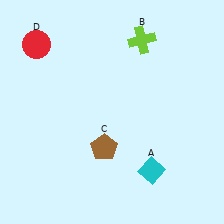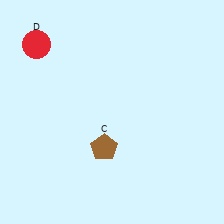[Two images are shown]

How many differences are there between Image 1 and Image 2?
There are 2 differences between the two images.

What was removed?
The cyan diamond (A), the lime cross (B) were removed in Image 2.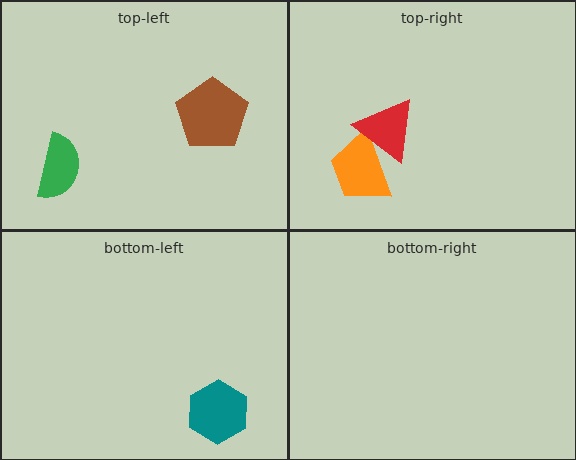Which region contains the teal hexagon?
The bottom-left region.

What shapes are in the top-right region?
The orange trapezoid, the red triangle.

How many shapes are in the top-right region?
2.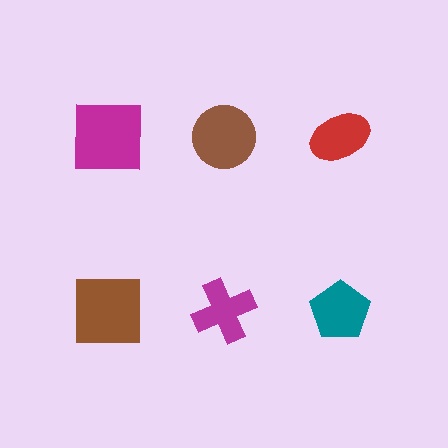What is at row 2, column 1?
A brown square.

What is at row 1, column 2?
A brown circle.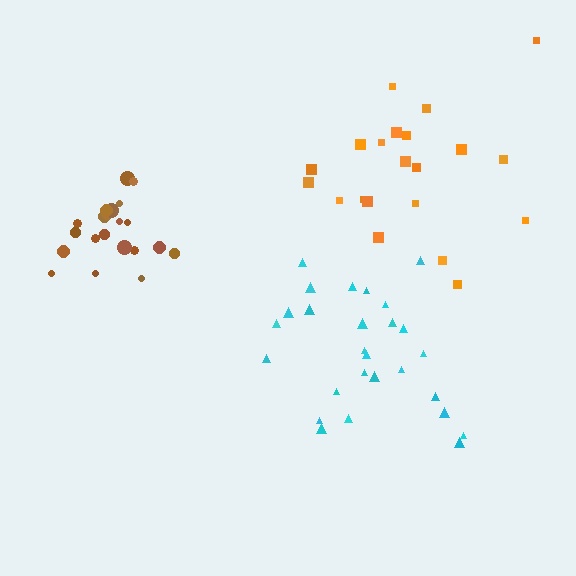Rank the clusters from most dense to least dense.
brown, cyan, orange.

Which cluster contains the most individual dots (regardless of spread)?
Cyan (27).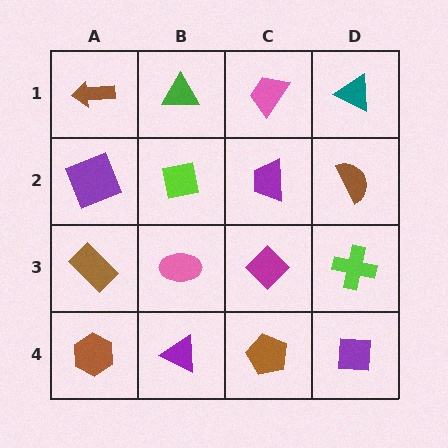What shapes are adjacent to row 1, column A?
A purple square (row 2, column A), a green triangle (row 1, column B).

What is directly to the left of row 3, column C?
A pink ellipse.